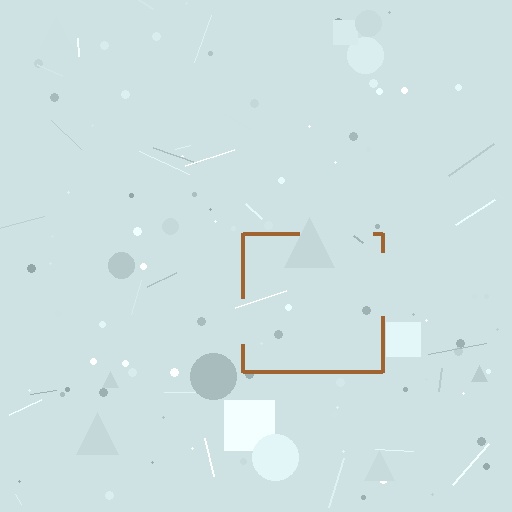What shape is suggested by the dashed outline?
The dashed outline suggests a square.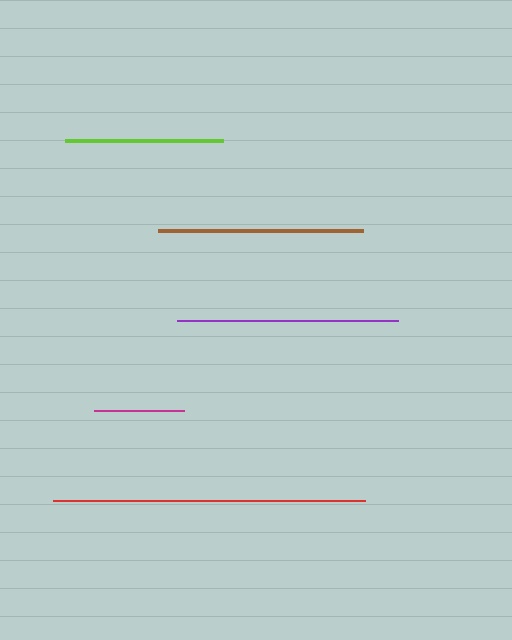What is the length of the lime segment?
The lime segment is approximately 158 pixels long.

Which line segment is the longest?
The red line is the longest at approximately 312 pixels.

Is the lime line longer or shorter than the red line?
The red line is longer than the lime line.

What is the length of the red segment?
The red segment is approximately 312 pixels long.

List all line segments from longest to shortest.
From longest to shortest: red, purple, brown, lime, magenta.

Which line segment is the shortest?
The magenta line is the shortest at approximately 89 pixels.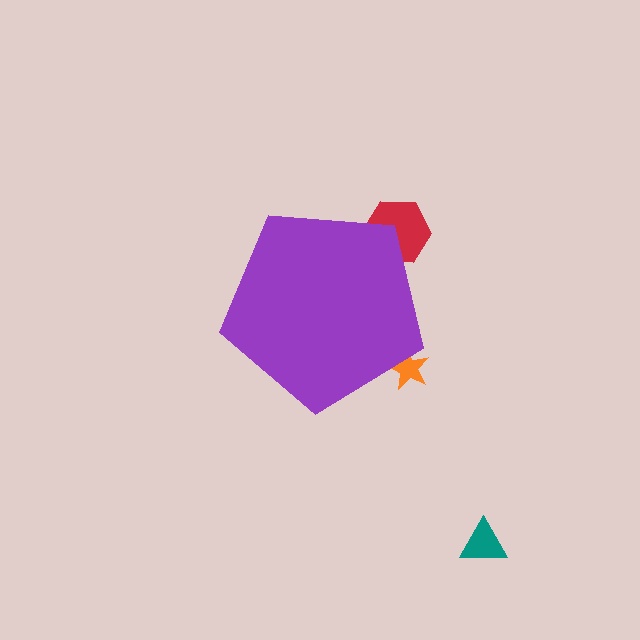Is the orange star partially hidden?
Yes, the orange star is partially hidden behind the purple pentagon.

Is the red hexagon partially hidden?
Yes, the red hexagon is partially hidden behind the purple pentagon.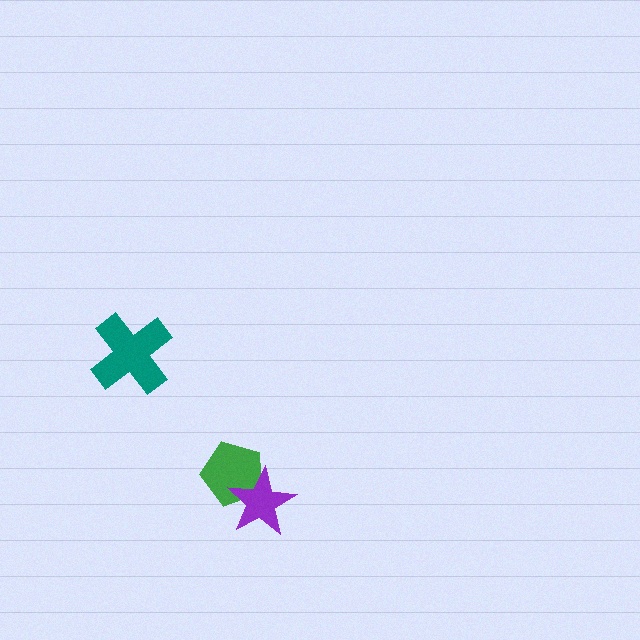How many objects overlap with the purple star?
1 object overlaps with the purple star.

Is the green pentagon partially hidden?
Yes, it is partially covered by another shape.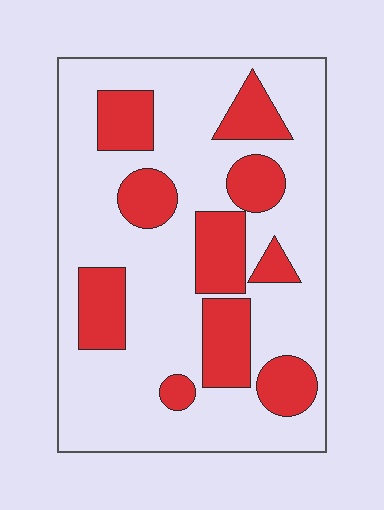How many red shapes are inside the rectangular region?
10.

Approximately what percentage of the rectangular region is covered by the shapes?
Approximately 30%.